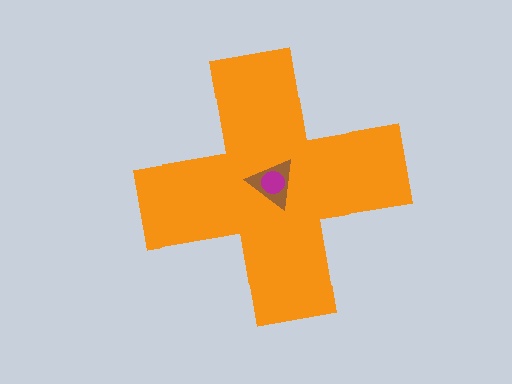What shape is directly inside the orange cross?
The brown triangle.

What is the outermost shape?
The orange cross.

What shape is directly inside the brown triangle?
The magenta circle.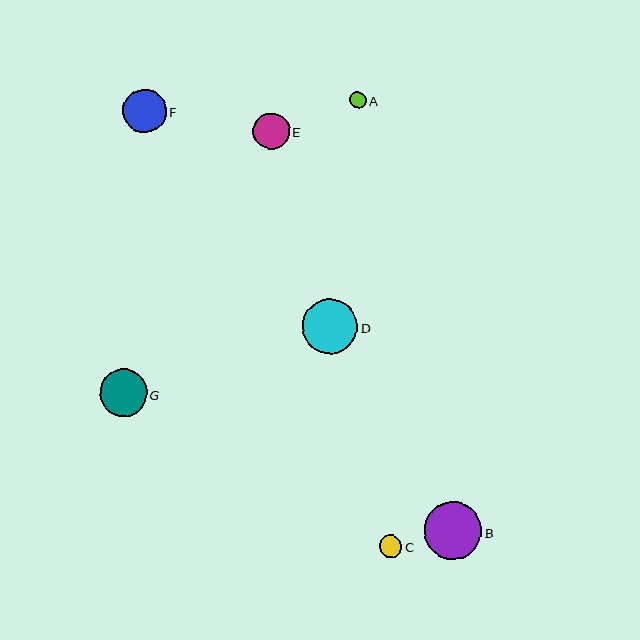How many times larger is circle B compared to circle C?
Circle B is approximately 2.5 times the size of circle C.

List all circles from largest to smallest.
From largest to smallest: B, D, G, F, E, C, A.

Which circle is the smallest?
Circle A is the smallest with a size of approximately 17 pixels.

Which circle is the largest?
Circle B is the largest with a size of approximately 57 pixels.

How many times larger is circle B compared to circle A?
Circle B is approximately 3.4 times the size of circle A.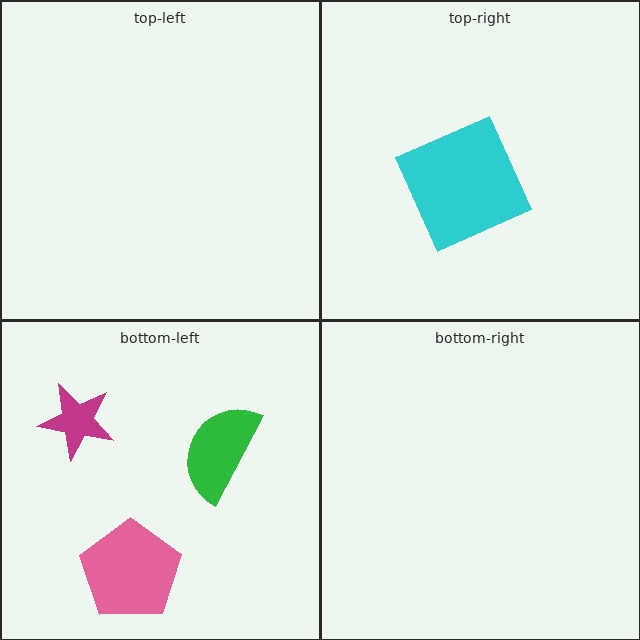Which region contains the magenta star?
The bottom-left region.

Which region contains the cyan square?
The top-right region.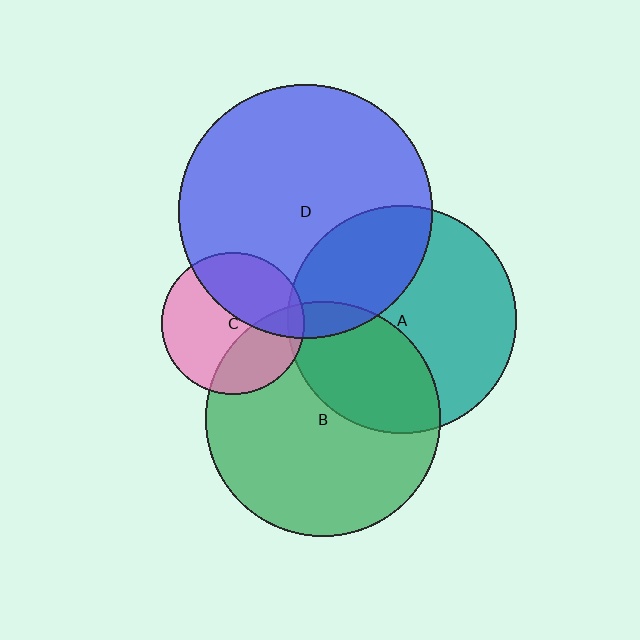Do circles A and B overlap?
Yes.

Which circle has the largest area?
Circle D (blue).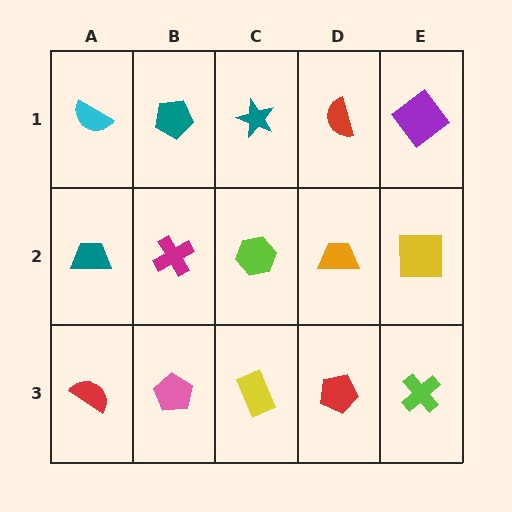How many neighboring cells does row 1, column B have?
3.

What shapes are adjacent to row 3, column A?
A teal trapezoid (row 2, column A), a pink pentagon (row 3, column B).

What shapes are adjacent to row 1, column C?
A lime hexagon (row 2, column C), a teal pentagon (row 1, column B), a red semicircle (row 1, column D).